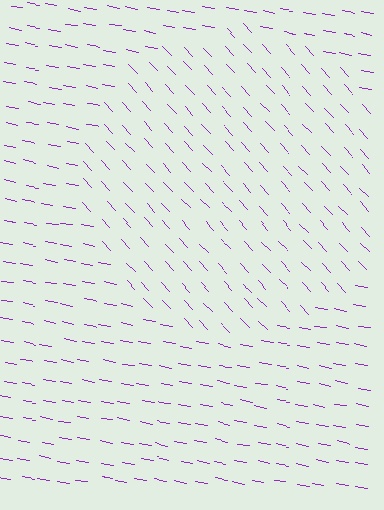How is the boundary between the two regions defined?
The boundary is defined purely by a change in line orientation (approximately 36 degrees difference). All lines are the same color and thickness.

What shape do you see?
I see a circle.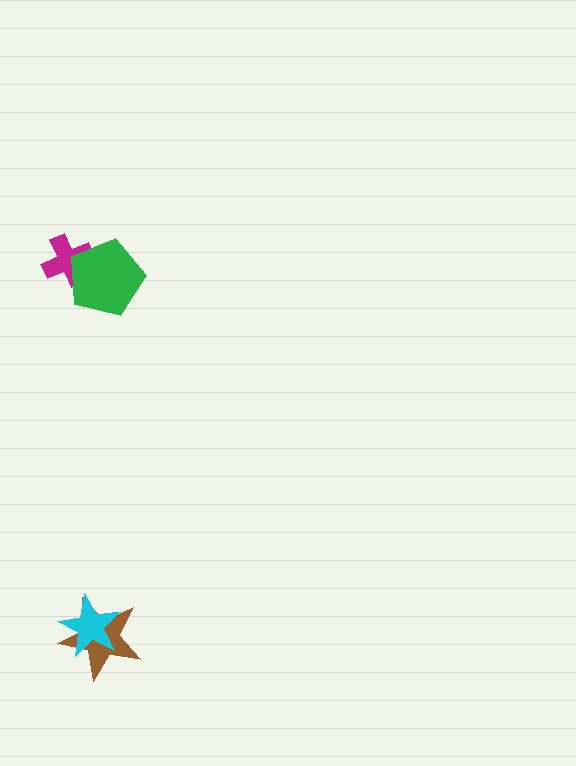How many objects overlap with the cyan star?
1 object overlaps with the cyan star.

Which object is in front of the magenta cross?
The green pentagon is in front of the magenta cross.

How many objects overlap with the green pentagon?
1 object overlaps with the green pentagon.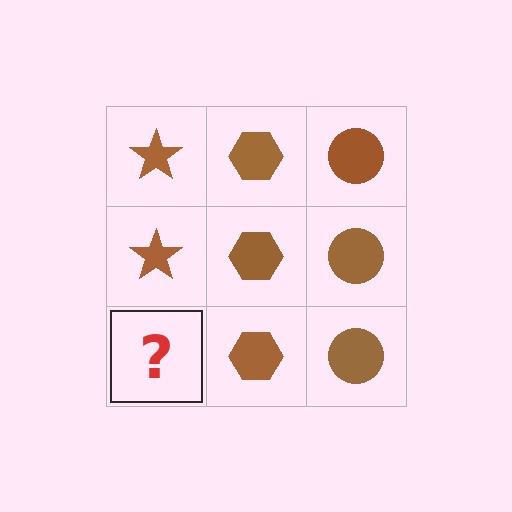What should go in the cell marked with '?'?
The missing cell should contain a brown star.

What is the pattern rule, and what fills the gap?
The rule is that each column has a consistent shape. The gap should be filled with a brown star.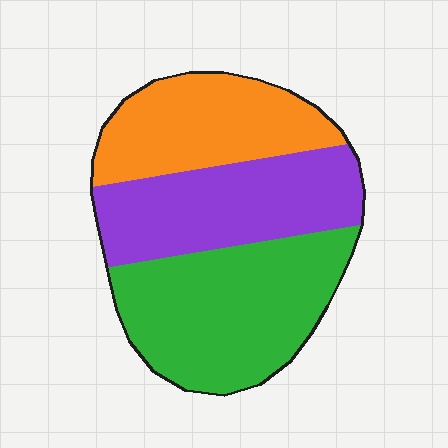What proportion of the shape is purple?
Purple takes up about one third (1/3) of the shape.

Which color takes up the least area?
Orange, at roughly 30%.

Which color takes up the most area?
Green, at roughly 40%.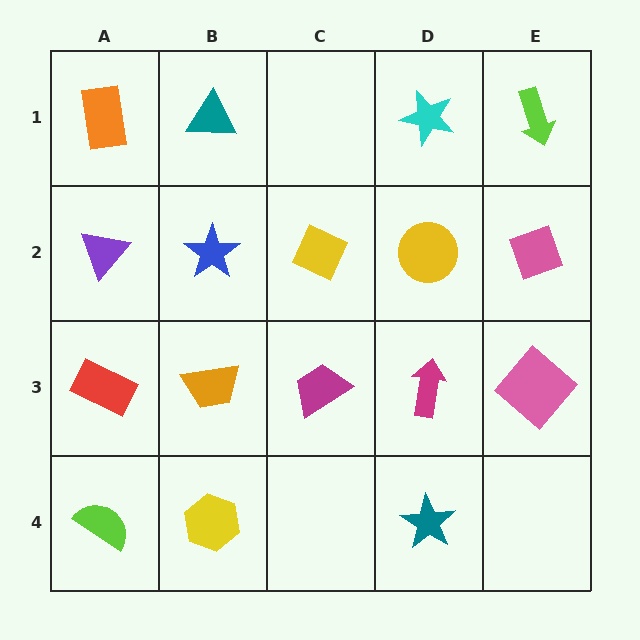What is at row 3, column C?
A magenta trapezoid.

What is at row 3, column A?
A red rectangle.